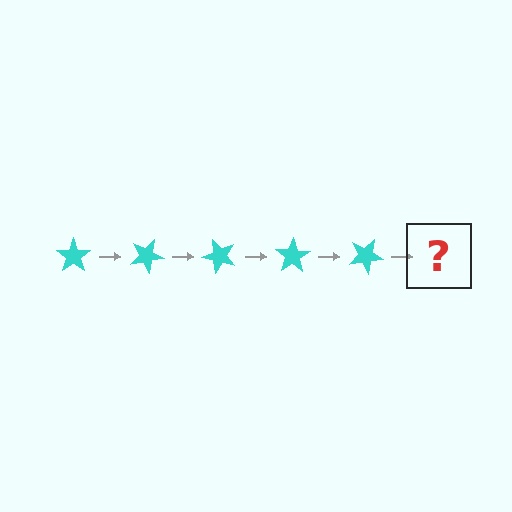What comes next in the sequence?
The next element should be a cyan star rotated 125 degrees.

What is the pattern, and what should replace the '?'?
The pattern is that the star rotates 25 degrees each step. The '?' should be a cyan star rotated 125 degrees.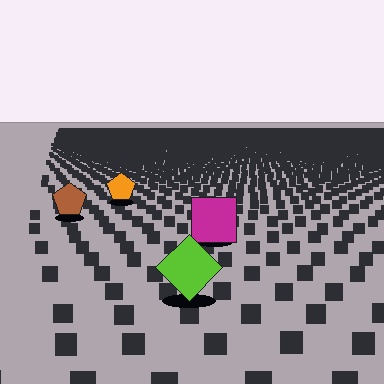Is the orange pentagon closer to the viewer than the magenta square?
No. The magenta square is closer — you can tell from the texture gradient: the ground texture is coarser near it.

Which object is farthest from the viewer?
The orange pentagon is farthest from the viewer. It appears smaller and the ground texture around it is denser.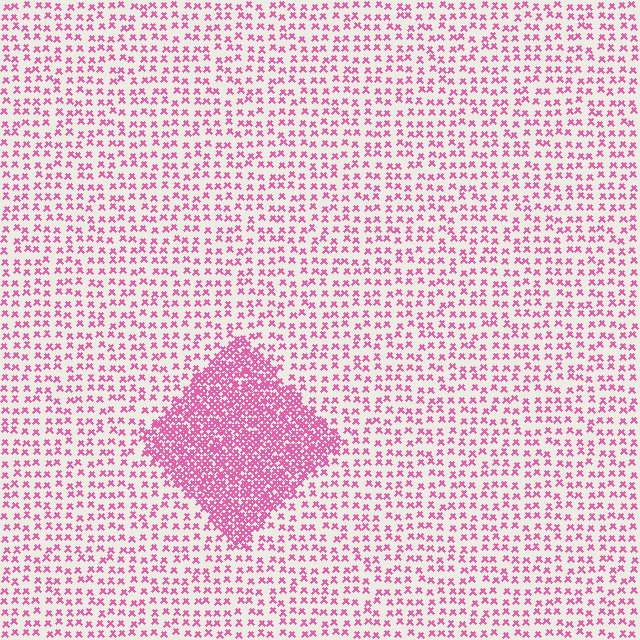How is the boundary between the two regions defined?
The boundary is defined by a change in element density (approximately 2.8x ratio). All elements are the same color, size, and shape.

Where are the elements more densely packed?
The elements are more densely packed inside the diamond boundary.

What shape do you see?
I see a diamond.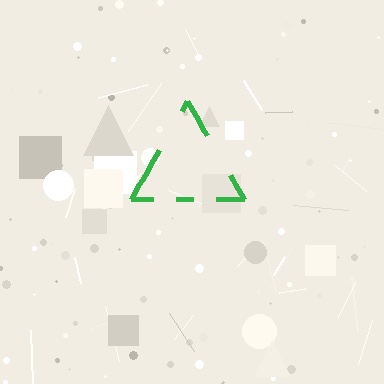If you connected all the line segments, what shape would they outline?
They would outline a triangle.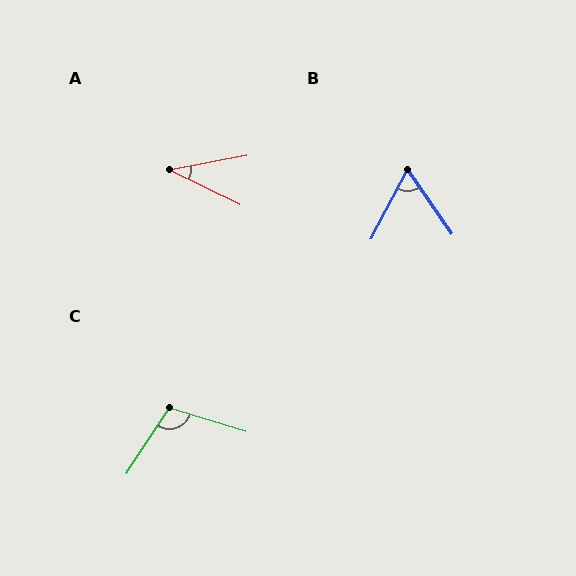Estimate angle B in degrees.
Approximately 62 degrees.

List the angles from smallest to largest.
A (37°), B (62°), C (106°).